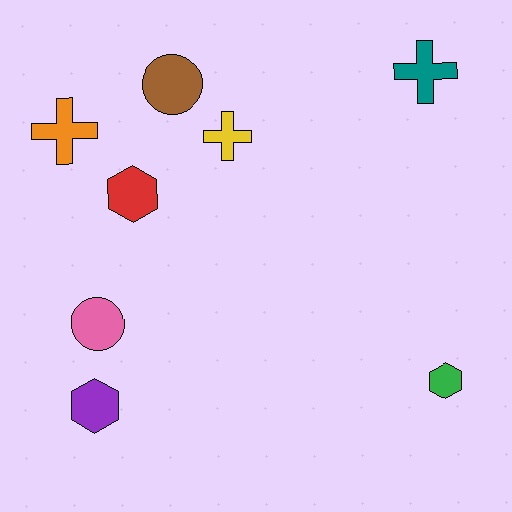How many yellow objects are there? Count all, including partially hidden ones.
There is 1 yellow object.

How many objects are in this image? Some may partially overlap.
There are 8 objects.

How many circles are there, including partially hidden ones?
There are 2 circles.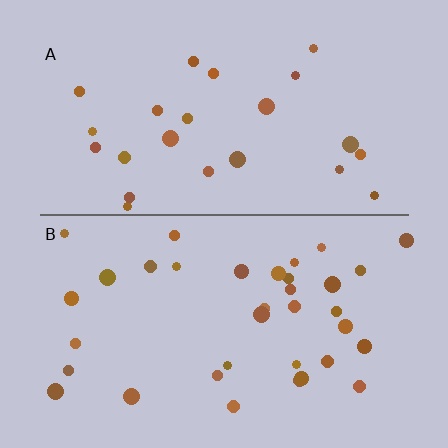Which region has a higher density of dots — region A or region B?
B (the bottom).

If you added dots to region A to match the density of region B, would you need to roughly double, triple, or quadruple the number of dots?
Approximately double.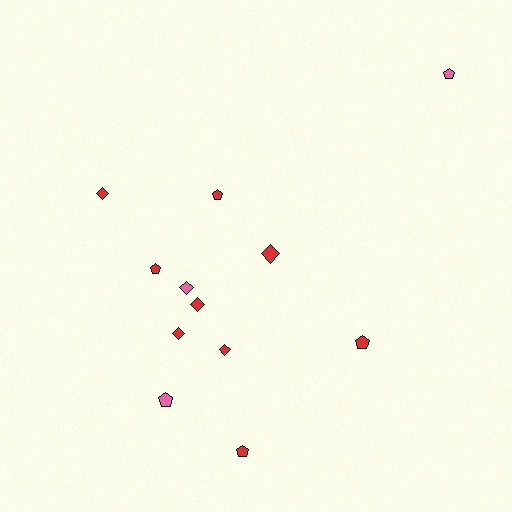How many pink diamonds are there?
There is 1 pink diamond.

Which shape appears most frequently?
Pentagon, with 6 objects.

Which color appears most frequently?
Red, with 9 objects.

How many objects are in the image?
There are 12 objects.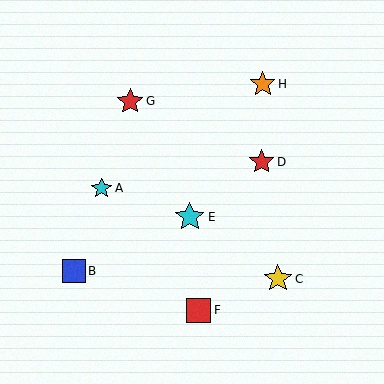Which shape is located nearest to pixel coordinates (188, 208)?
The cyan star (labeled E) at (190, 217) is nearest to that location.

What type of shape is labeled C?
Shape C is a yellow star.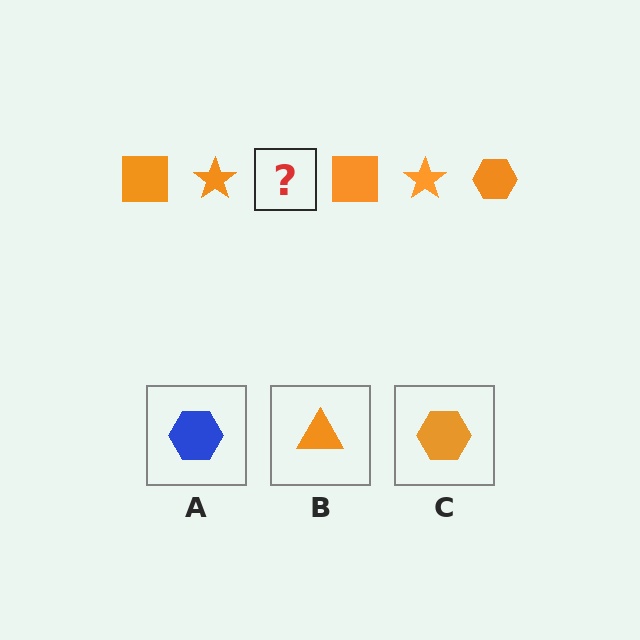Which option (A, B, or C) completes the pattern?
C.